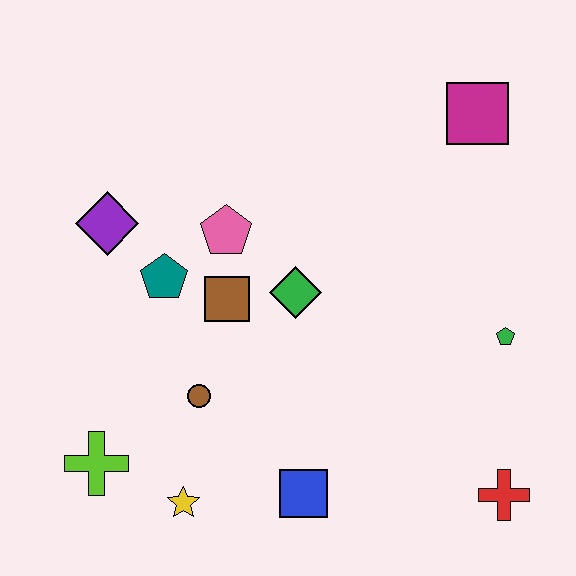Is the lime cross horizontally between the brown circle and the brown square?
No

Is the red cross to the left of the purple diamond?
No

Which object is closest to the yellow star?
The lime cross is closest to the yellow star.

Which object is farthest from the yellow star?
The magenta square is farthest from the yellow star.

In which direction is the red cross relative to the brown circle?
The red cross is to the right of the brown circle.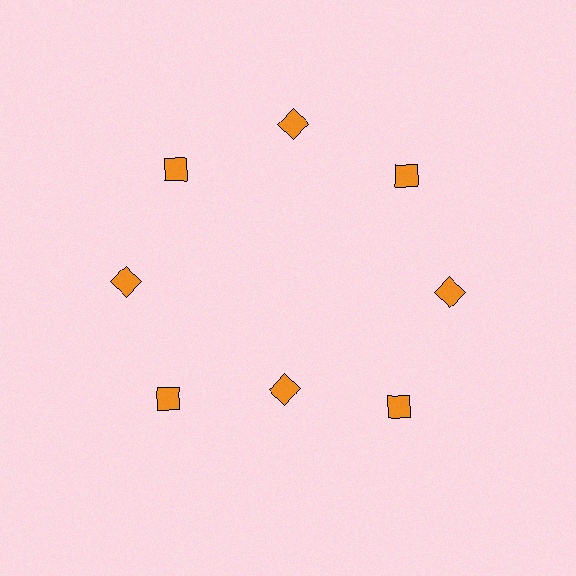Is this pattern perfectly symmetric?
No. The 8 orange diamonds are arranged in a ring, but one element near the 6 o'clock position is pulled inward toward the center, breaking the 8-fold rotational symmetry.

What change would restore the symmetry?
The symmetry would be restored by moving it outward, back onto the ring so that all 8 diamonds sit at equal angles and equal distance from the center.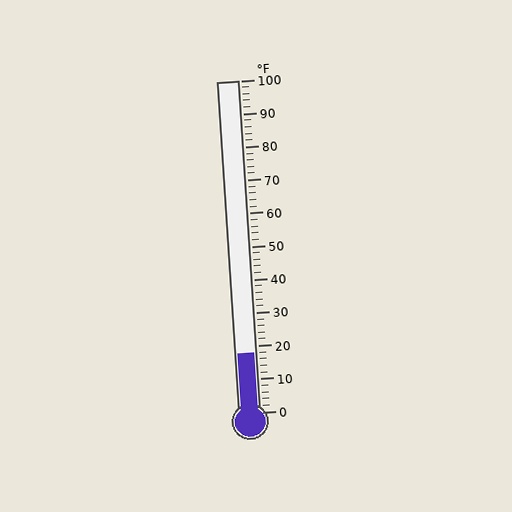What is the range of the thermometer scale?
The thermometer scale ranges from 0°F to 100°F.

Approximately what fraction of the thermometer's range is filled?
The thermometer is filled to approximately 20% of its range.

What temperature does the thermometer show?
The thermometer shows approximately 18°F.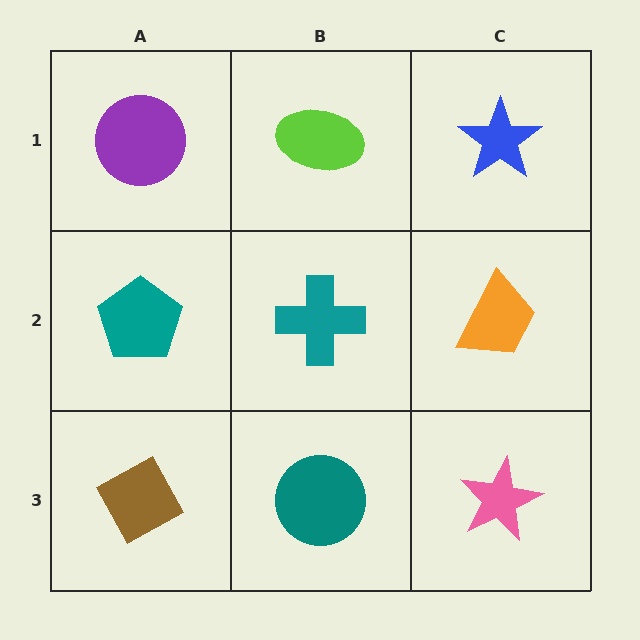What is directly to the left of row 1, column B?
A purple circle.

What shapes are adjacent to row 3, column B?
A teal cross (row 2, column B), a brown diamond (row 3, column A), a pink star (row 3, column C).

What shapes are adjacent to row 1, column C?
An orange trapezoid (row 2, column C), a lime ellipse (row 1, column B).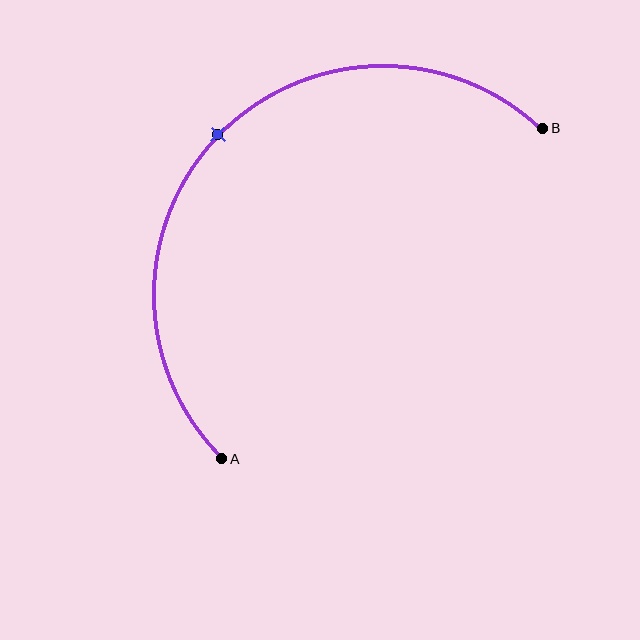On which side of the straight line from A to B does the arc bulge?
The arc bulges above and to the left of the straight line connecting A and B.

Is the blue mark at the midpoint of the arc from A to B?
Yes. The blue mark lies on the arc at equal arc-length from both A and B — it is the arc midpoint.